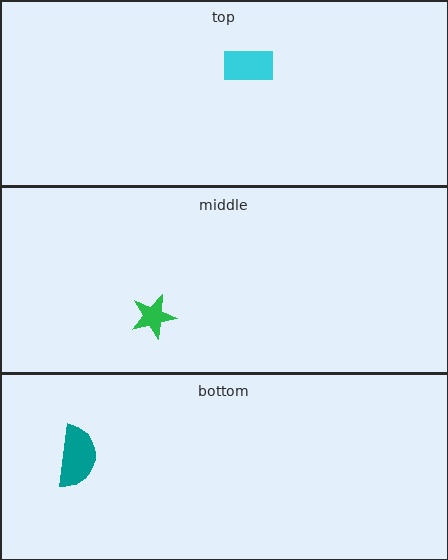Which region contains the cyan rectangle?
The top region.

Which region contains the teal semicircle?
The bottom region.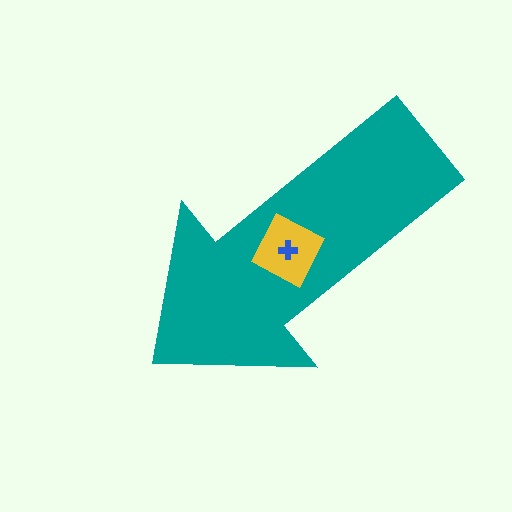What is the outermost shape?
The teal arrow.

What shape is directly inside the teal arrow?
The yellow diamond.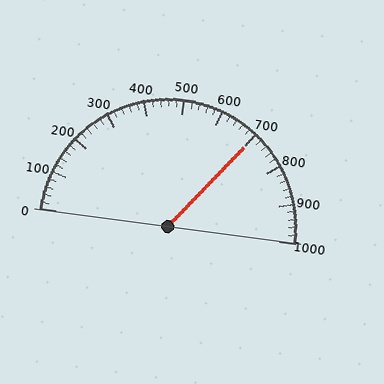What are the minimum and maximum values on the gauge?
The gauge ranges from 0 to 1000.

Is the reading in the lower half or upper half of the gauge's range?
The reading is in the upper half of the range (0 to 1000).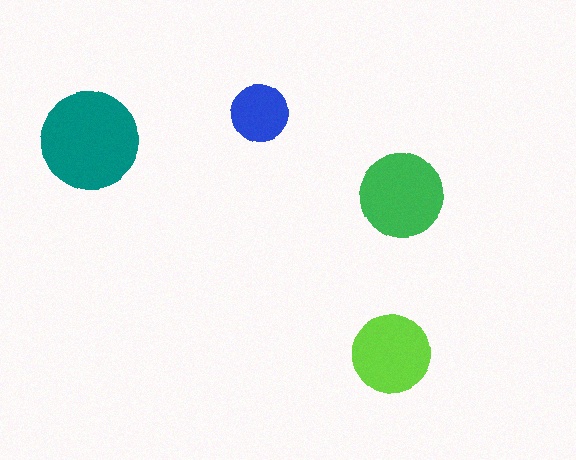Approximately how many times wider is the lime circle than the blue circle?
About 1.5 times wider.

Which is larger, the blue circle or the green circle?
The green one.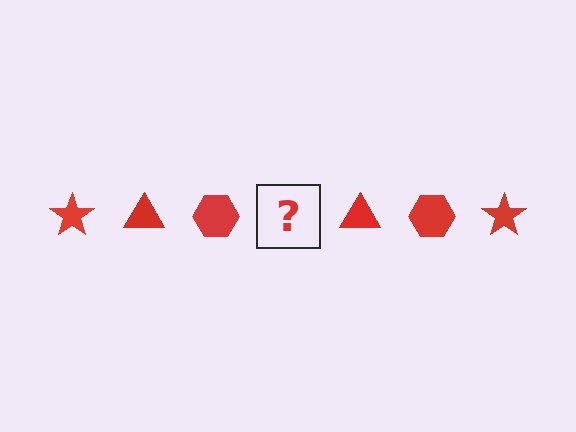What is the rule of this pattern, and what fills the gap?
The rule is that the pattern cycles through star, triangle, hexagon shapes in red. The gap should be filled with a red star.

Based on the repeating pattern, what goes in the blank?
The blank should be a red star.